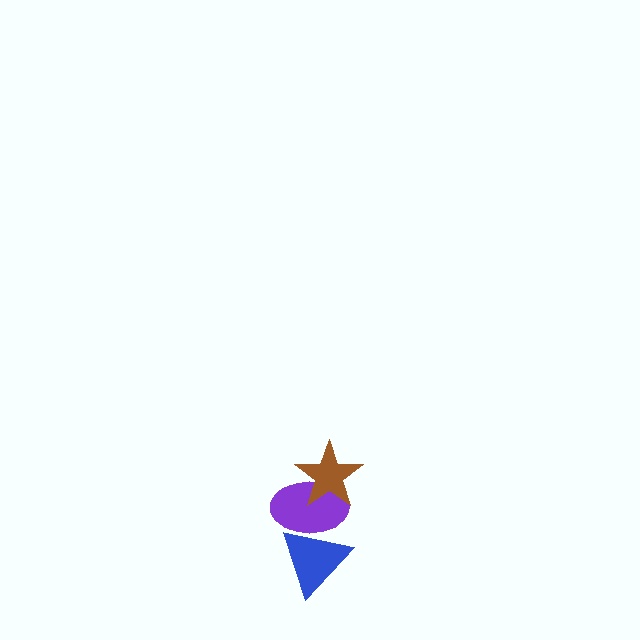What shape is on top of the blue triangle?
The purple ellipse is on top of the blue triangle.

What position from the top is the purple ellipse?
The purple ellipse is 2nd from the top.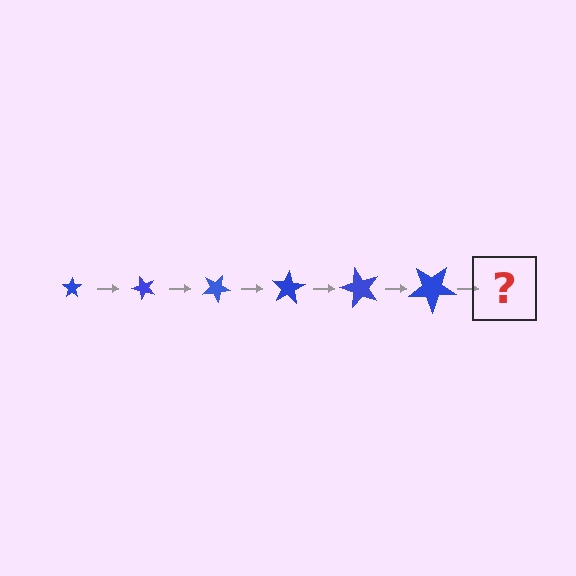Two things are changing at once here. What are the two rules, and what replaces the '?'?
The two rules are that the star grows larger each step and it rotates 50 degrees each step. The '?' should be a star, larger than the previous one and rotated 300 degrees from the start.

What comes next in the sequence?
The next element should be a star, larger than the previous one and rotated 300 degrees from the start.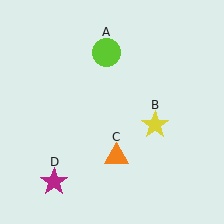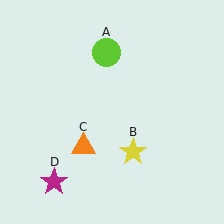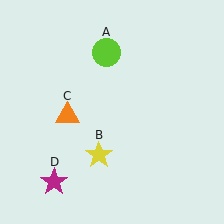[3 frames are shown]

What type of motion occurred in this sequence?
The yellow star (object B), orange triangle (object C) rotated clockwise around the center of the scene.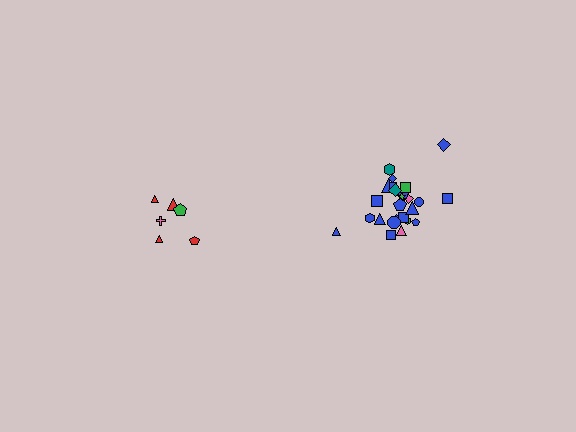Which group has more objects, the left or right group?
The right group.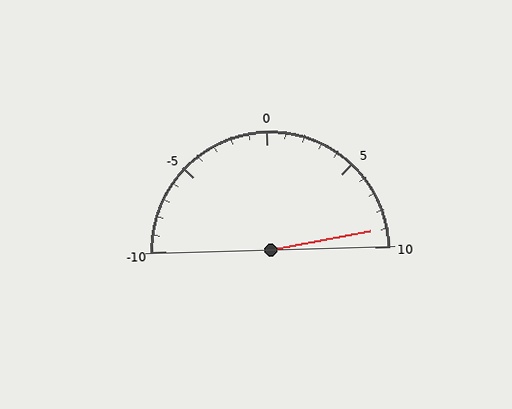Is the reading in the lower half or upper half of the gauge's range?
The reading is in the upper half of the range (-10 to 10).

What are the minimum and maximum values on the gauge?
The gauge ranges from -10 to 10.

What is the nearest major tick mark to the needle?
The nearest major tick mark is 10.